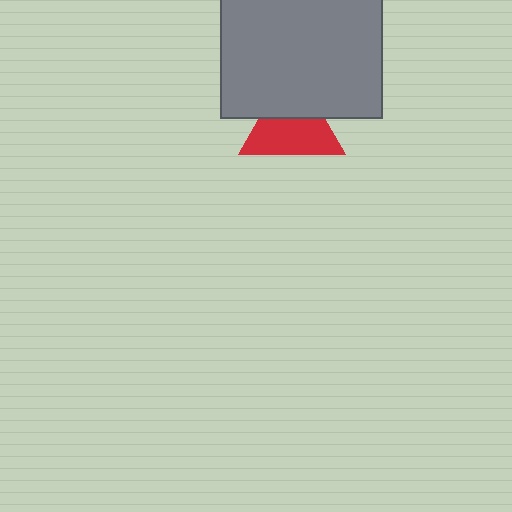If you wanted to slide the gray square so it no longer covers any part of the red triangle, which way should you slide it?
Slide it up — that is the most direct way to separate the two shapes.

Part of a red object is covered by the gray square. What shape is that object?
It is a triangle.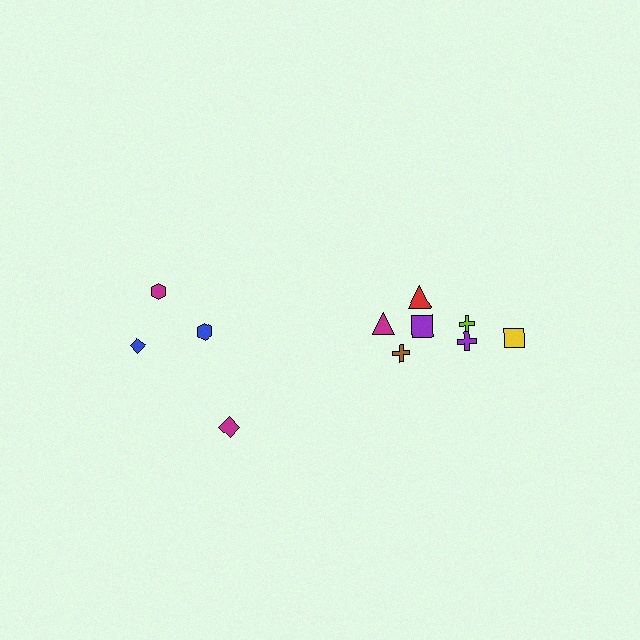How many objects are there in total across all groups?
There are 11 objects.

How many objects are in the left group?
There are 4 objects.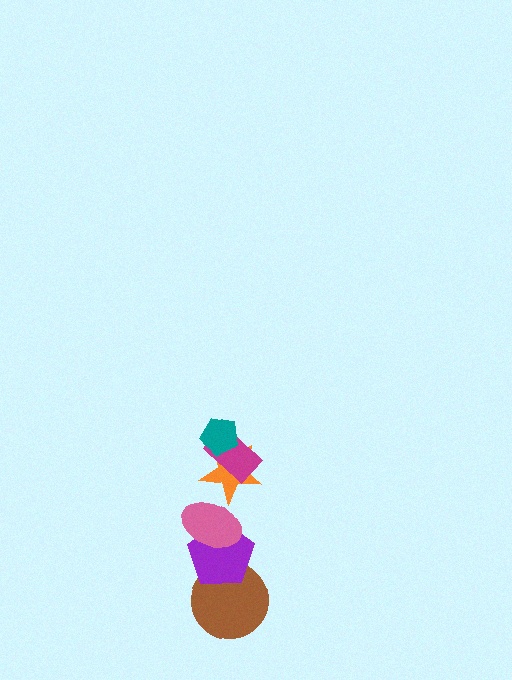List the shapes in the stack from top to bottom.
From top to bottom: the teal pentagon, the magenta rectangle, the orange star, the pink ellipse, the purple pentagon, the brown circle.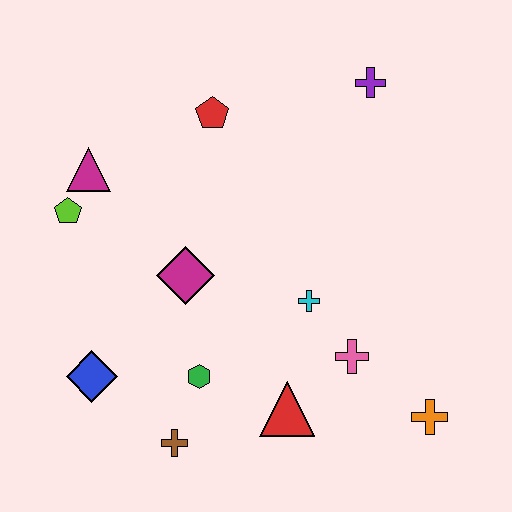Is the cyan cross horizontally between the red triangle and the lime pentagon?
No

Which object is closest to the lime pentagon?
The magenta triangle is closest to the lime pentagon.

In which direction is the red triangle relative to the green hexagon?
The red triangle is to the right of the green hexagon.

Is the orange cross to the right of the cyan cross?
Yes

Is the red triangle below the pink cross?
Yes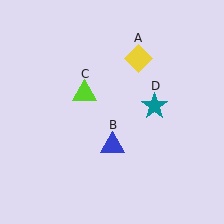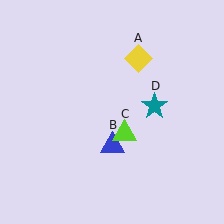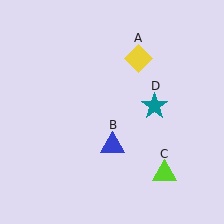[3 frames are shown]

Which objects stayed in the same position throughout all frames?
Yellow diamond (object A) and blue triangle (object B) and teal star (object D) remained stationary.